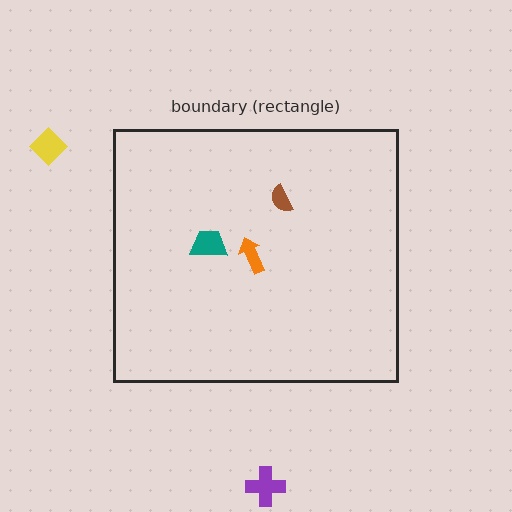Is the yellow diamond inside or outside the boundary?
Outside.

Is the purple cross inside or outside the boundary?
Outside.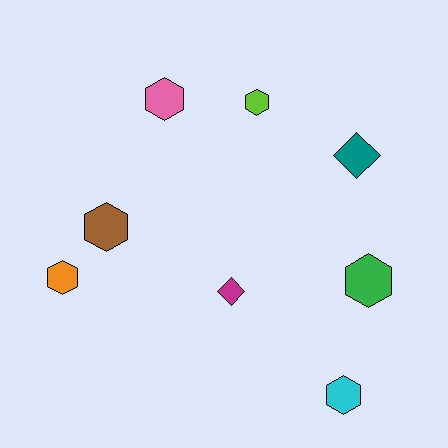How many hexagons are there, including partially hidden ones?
There are 6 hexagons.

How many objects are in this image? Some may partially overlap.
There are 8 objects.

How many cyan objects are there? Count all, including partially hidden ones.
There is 1 cyan object.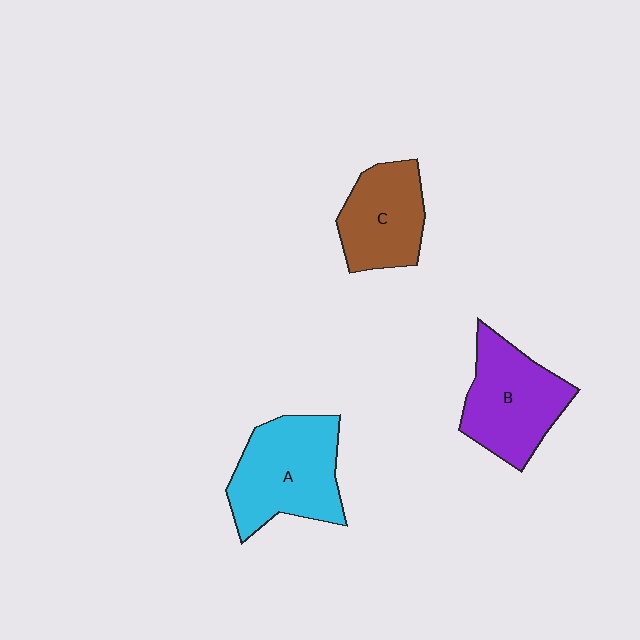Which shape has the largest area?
Shape A (cyan).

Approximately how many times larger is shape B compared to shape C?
Approximately 1.2 times.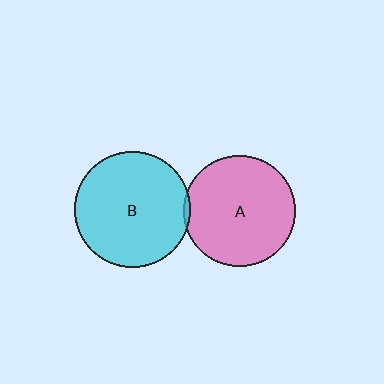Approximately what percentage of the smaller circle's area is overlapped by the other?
Approximately 5%.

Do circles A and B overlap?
Yes.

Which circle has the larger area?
Circle B (cyan).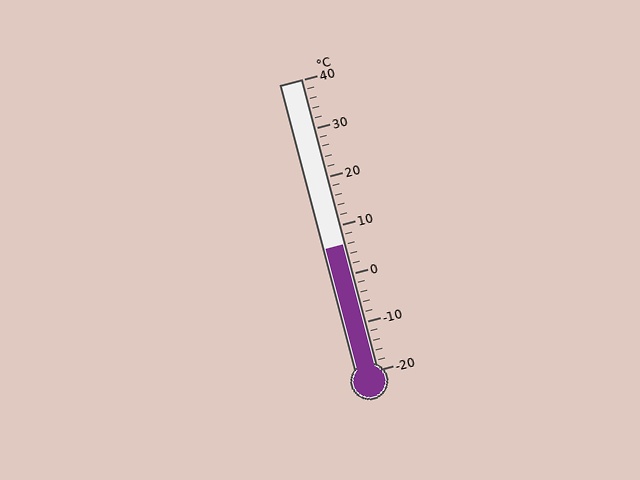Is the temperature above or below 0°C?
The temperature is above 0°C.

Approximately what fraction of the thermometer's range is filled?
The thermometer is filled to approximately 45% of its range.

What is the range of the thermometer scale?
The thermometer scale ranges from -20°C to 40°C.